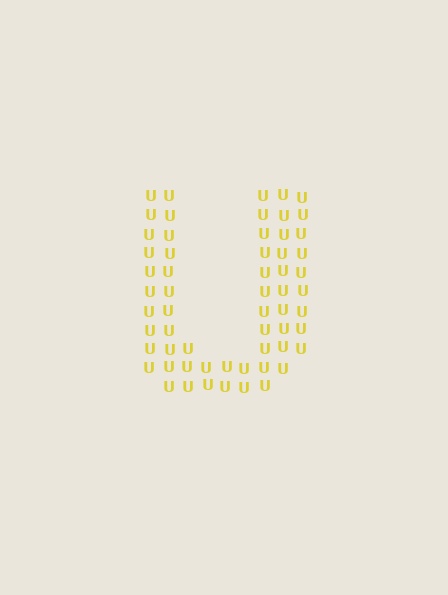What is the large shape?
The large shape is the letter U.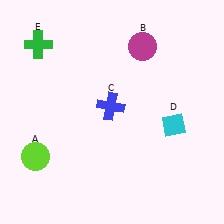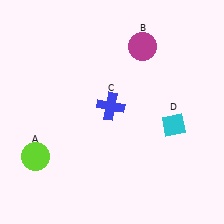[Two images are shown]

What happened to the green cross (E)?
The green cross (E) was removed in Image 2. It was in the top-left area of Image 1.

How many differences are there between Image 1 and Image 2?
There is 1 difference between the two images.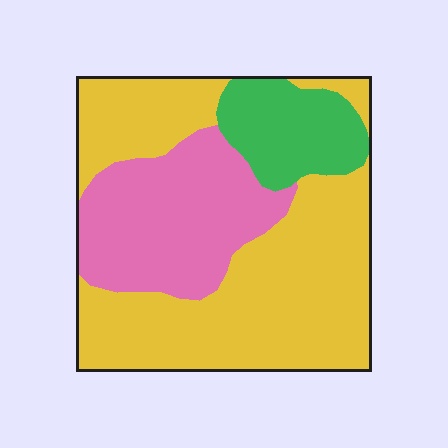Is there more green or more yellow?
Yellow.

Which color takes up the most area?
Yellow, at roughly 55%.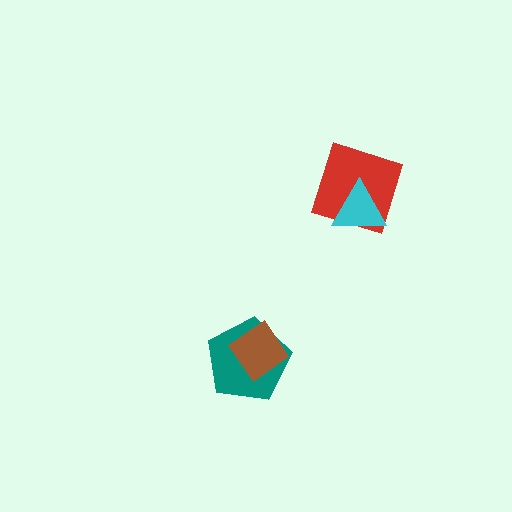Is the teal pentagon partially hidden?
Yes, it is partially covered by another shape.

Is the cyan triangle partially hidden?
No, no other shape covers it.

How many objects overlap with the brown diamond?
1 object overlaps with the brown diamond.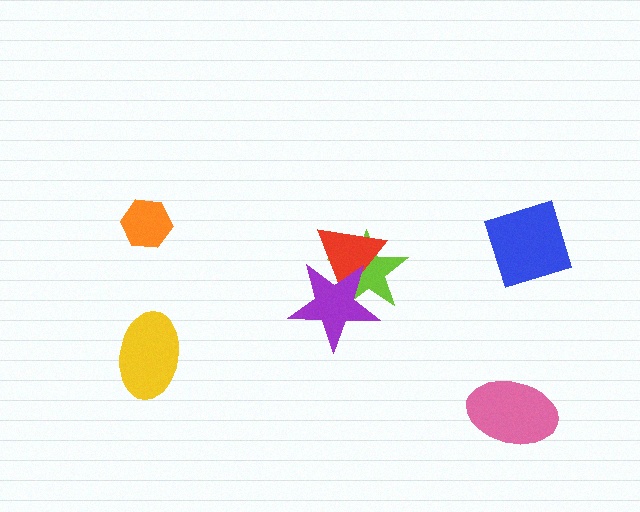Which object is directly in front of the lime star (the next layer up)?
The red triangle is directly in front of the lime star.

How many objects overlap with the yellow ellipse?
0 objects overlap with the yellow ellipse.